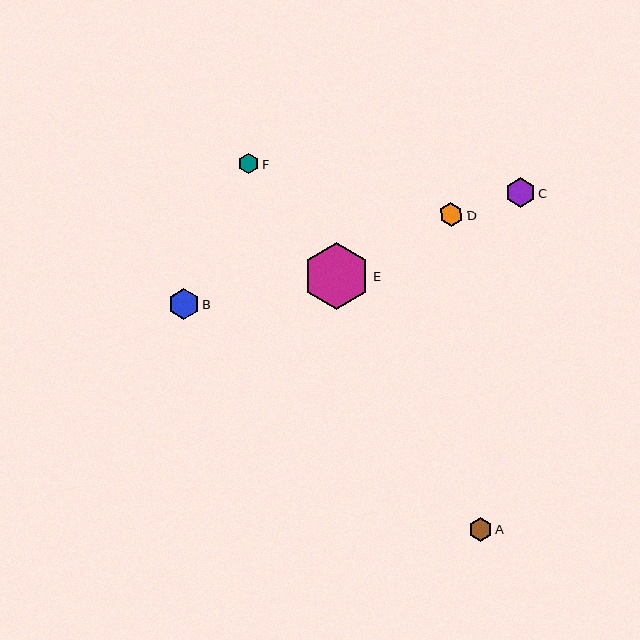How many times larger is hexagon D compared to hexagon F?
Hexagon D is approximately 1.1 times the size of hexagon F.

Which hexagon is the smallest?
Hexagon F is the smallest with a size of approximately 21 pixels.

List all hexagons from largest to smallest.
From largest to smallest: E, B, C, D, A, F.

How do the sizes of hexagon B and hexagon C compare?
Hexagon B and hexagon C are approximately the same size.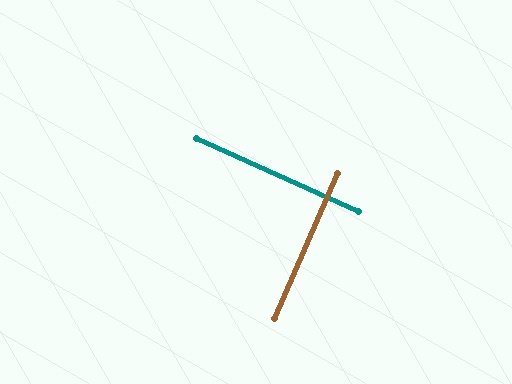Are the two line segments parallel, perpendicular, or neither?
Perpendicular — they meet at approximately 89°.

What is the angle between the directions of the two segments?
Approximately 89 degrees.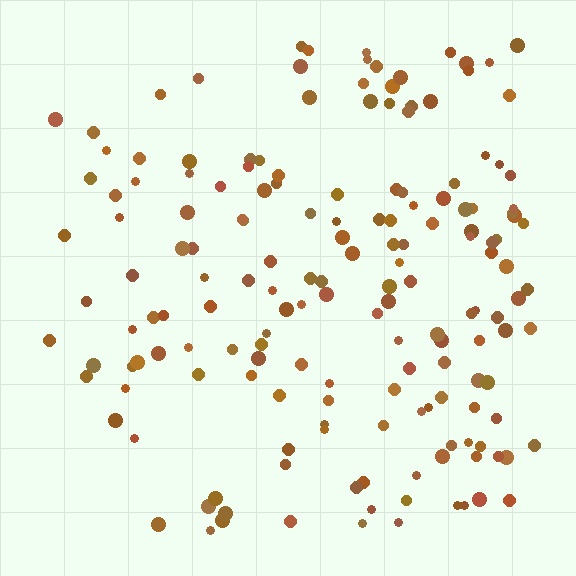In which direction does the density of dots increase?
From left to right, with the right side densest.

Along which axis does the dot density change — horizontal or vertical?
Horizontal.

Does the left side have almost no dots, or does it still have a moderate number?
Still a moderate number, just noticeably fewer than the right.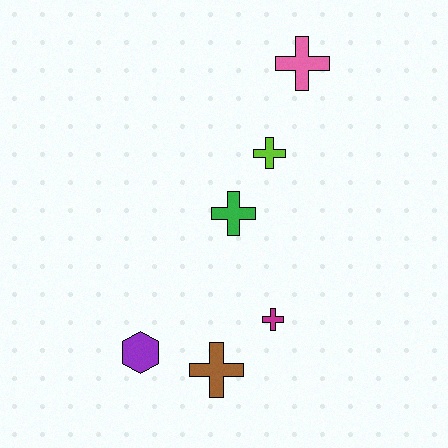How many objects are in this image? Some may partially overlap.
There are 6 objects.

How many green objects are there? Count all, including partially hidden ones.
There is 1 green object.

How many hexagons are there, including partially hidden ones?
There is 1 hexagon.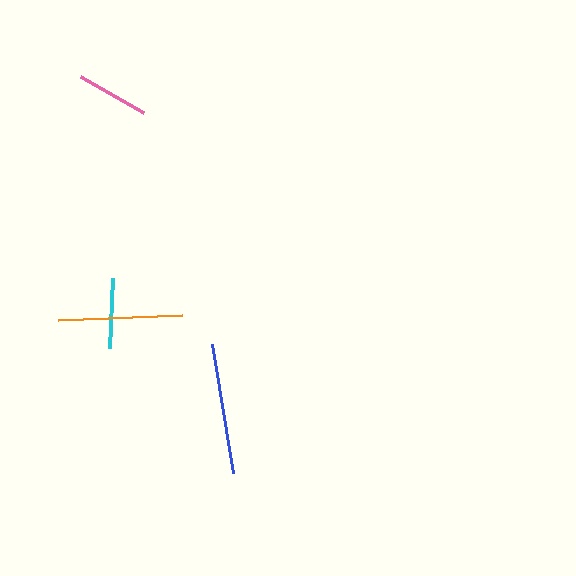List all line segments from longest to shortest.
From longest to shortest: blue, orange, pink, cyan.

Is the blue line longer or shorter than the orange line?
The blue line is longer than the orange line.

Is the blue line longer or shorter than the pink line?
The blue line is longer than the pink line.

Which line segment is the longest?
The blue line is the longest at approximately 131 pixels.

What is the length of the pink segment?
The pink segment is approximately 73 pixels long.